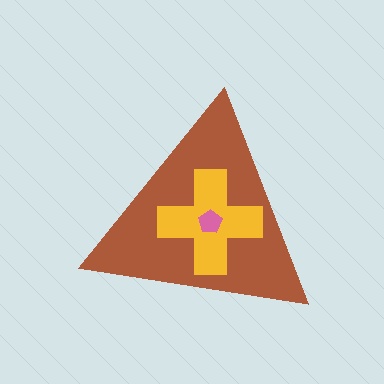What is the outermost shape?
The brown triangle.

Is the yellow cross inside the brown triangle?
Yes.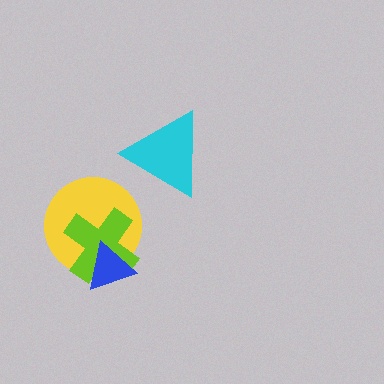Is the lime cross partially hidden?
Yes, it is partially covered by another shape.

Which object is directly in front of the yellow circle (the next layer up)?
The lime cross is directly in front of the yellow circle.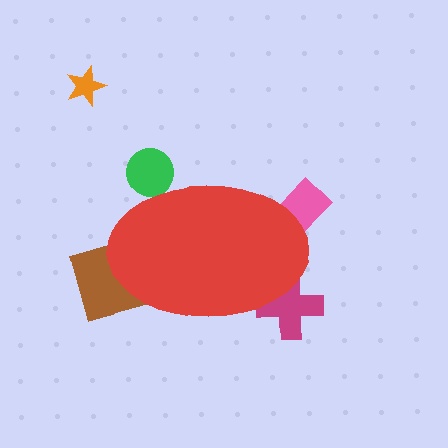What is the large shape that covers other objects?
A red ellipse.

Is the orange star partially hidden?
No, the orange star is fully visible.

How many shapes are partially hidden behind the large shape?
4 shapes are partially hidden.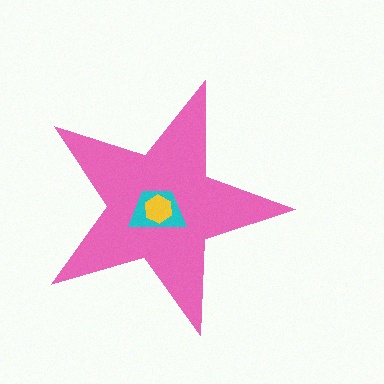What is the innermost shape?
The yellow hexagon.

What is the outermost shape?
The pink star.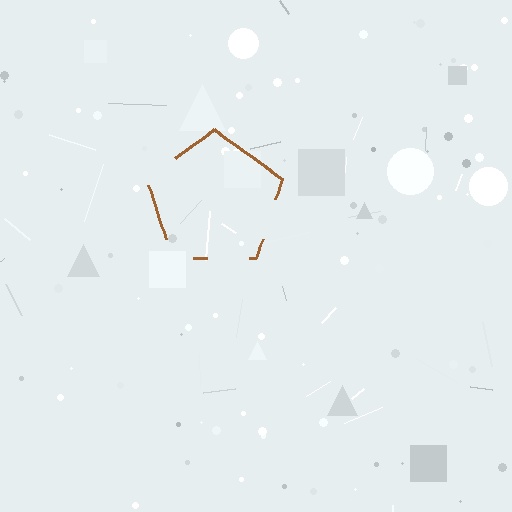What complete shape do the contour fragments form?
The contour fragments form a pentagon.